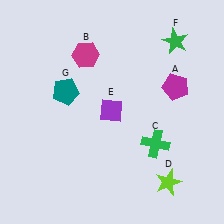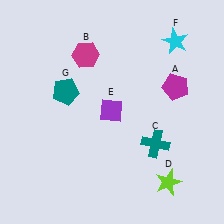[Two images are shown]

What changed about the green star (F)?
In Image 1, F is green. In Image 2, it changed to cyan.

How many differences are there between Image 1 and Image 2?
There are 2 differences between the two images.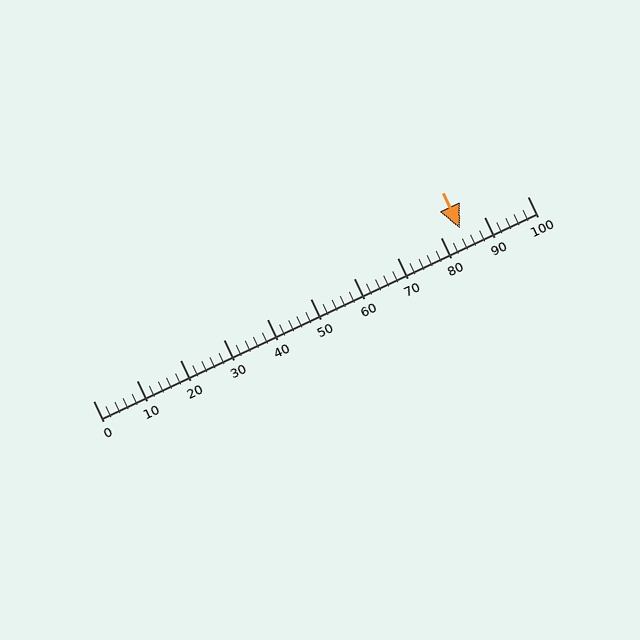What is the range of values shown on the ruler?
The ruler shows values from 0 to 100.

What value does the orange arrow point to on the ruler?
The orange arrow points to approximately 84.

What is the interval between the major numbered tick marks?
The major tick marks are spaced 10 units apart.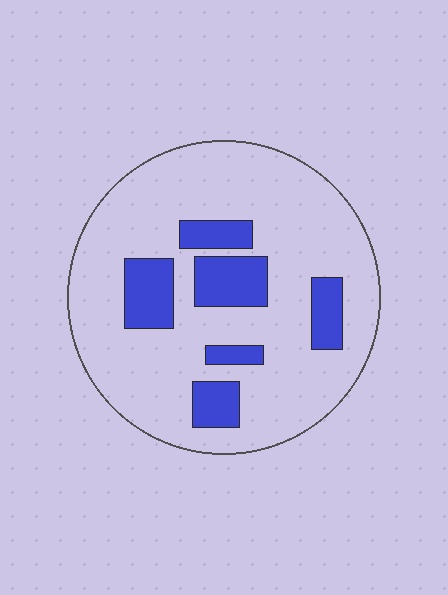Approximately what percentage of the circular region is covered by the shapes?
Approximately 20%.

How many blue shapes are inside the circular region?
6.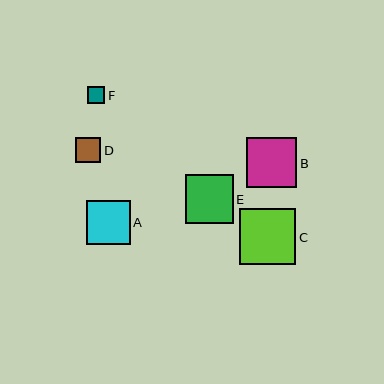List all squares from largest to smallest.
From largest to smallest: C, B, E, A, D, F.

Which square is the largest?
Square C is the largest with a size of approximately 56 pixels.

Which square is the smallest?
Square F is the smallest with a size of approximately 18 pixels.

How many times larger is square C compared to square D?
Square C is approximately 2.2 times the size of square D.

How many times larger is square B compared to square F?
Square B is approximately 2.8 times the size of square F.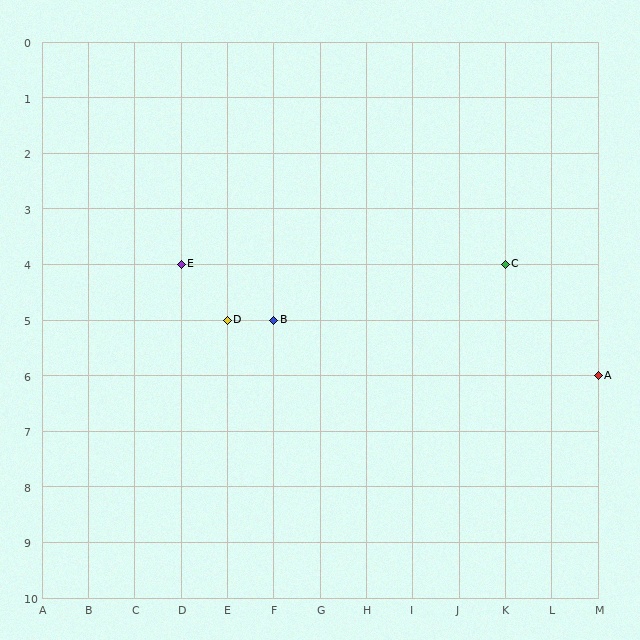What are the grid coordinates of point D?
Point D is at grid coordinates (E, 5).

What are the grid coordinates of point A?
Point A is at grid coordinates (M, 6).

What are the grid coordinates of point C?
Point C is at grid coordinates (K, 4).